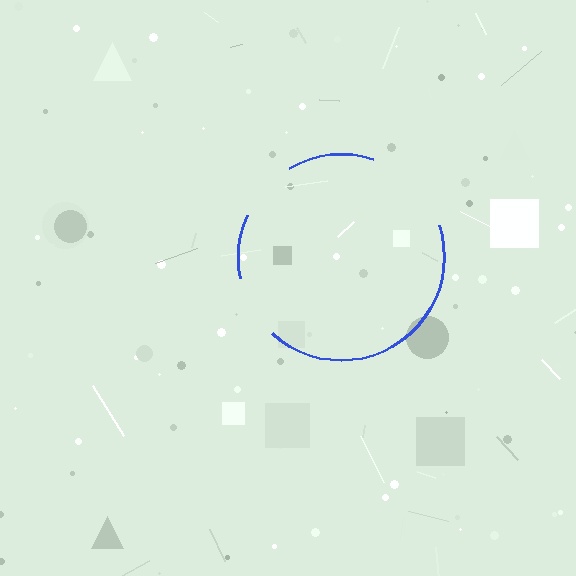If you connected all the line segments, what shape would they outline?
They would outline a circle.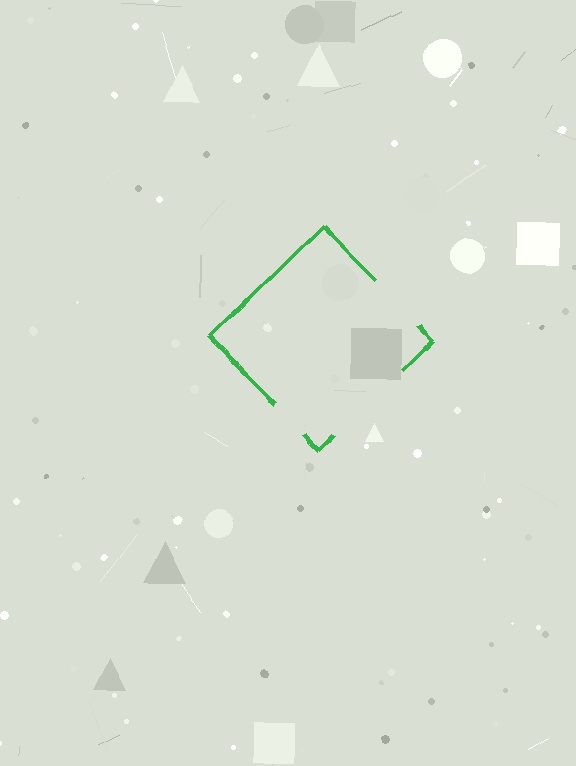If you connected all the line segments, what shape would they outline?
They would outline a diamond.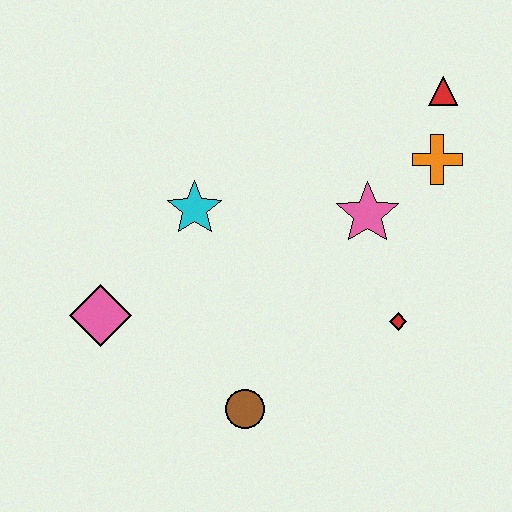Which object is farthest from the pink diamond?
The red triangle is farthest from the pink diamond.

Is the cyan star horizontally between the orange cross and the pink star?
No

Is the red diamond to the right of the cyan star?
Yes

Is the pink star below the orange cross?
Yes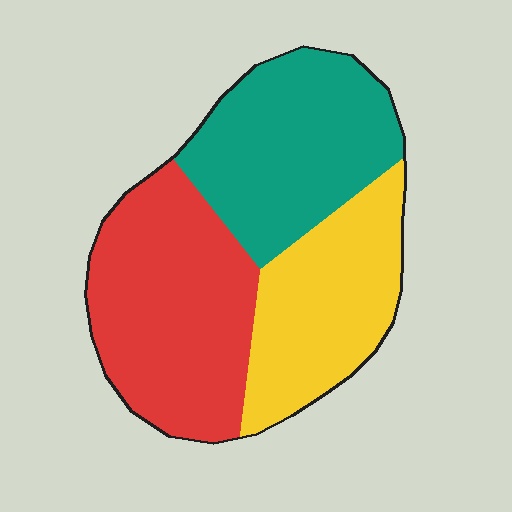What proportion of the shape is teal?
Teal covers roughly 35% of the shape.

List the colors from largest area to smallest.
From largest to smallest: red, teal, yellow.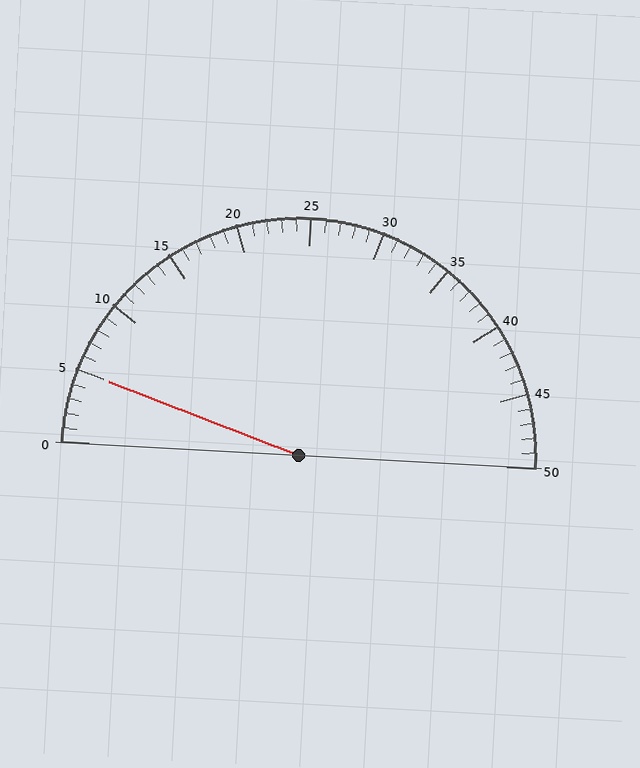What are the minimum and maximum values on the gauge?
The gauge ranges from 0 to 50.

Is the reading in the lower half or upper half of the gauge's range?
The reading is in the lower half of the range (0 to 50).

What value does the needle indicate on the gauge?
The needle indicates approximately 5.